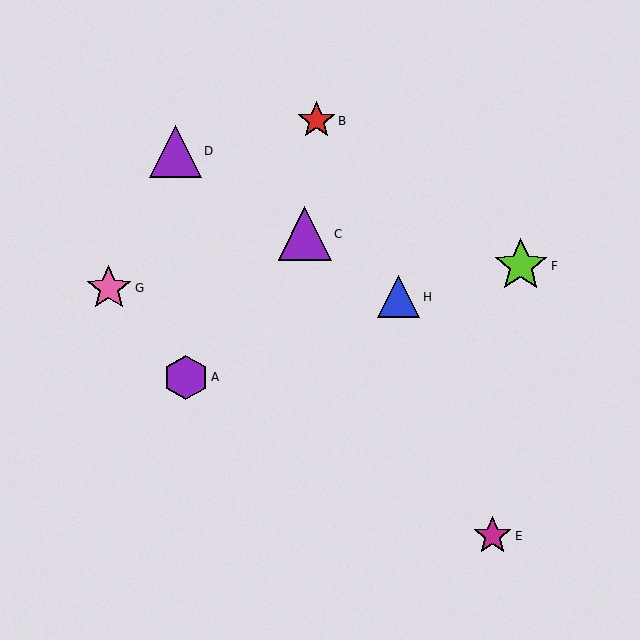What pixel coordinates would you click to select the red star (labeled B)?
Click at (317, 121) to select the red star B.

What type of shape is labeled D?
Shape D is a purple triangle.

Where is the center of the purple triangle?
The center of the purple triangle is at (305, 234).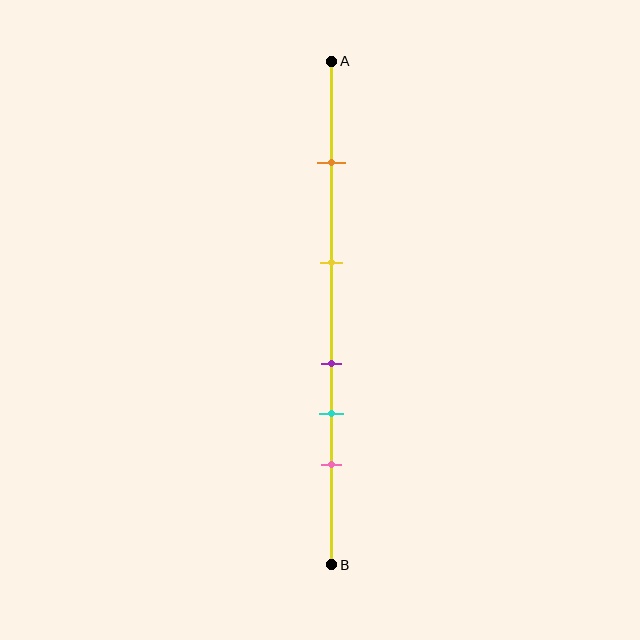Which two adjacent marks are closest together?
The purple and cyan marks are the closest adjacent pair.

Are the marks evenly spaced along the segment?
No, the marks are not evenly spaced.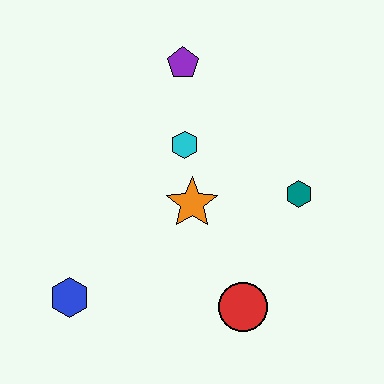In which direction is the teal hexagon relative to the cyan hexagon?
The teal hexagon is to the right of the cyan hexagon.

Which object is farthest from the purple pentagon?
The blue hexagon is farthest from the purple pentagon.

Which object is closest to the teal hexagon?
The orange star is closest to the teal hexagon.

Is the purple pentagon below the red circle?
No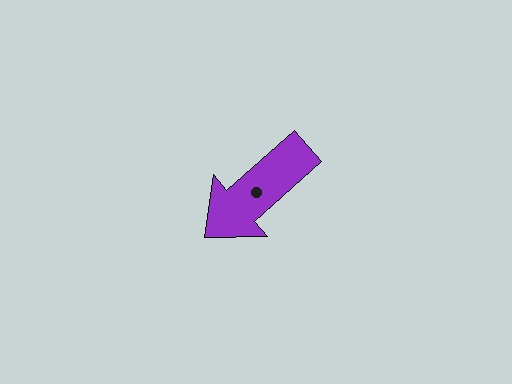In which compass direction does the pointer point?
Southwest.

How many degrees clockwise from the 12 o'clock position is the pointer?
Approximately 229 degrees.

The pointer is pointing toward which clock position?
Roughly 8 o'clock.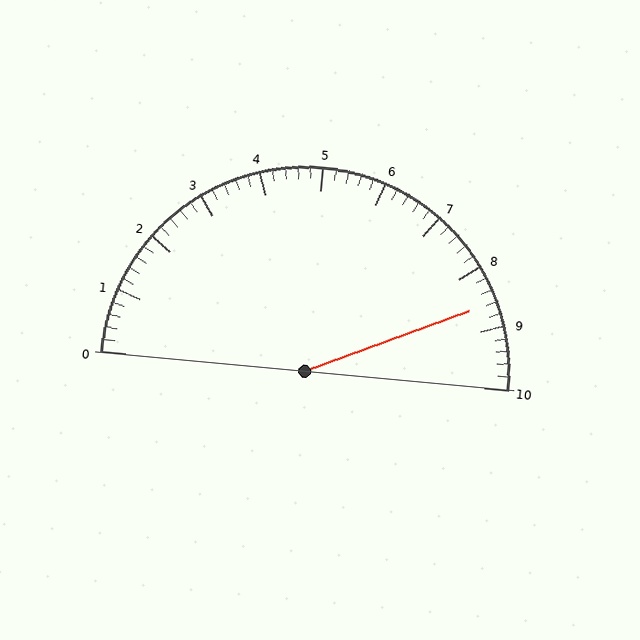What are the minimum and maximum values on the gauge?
The gauge ranges from 0 to 10.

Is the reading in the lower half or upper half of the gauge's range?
The reading is in the upper half of the range (0 to 10).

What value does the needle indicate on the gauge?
The needle indicates approximately 8.6.